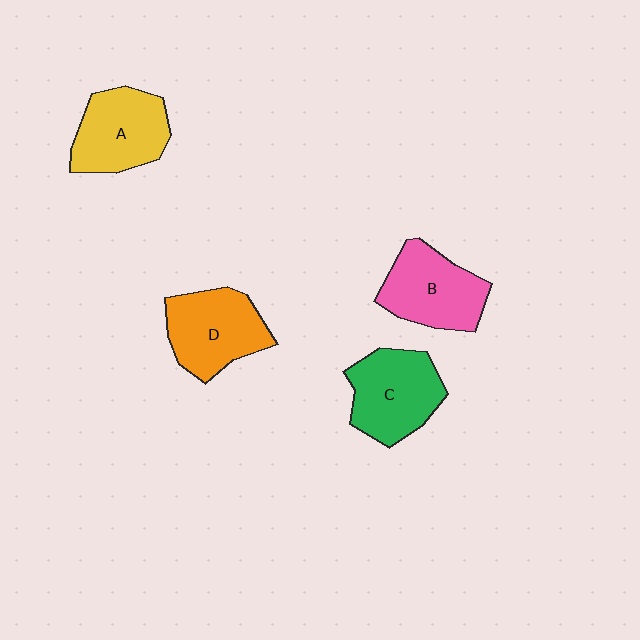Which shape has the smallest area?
Shape A (yellow).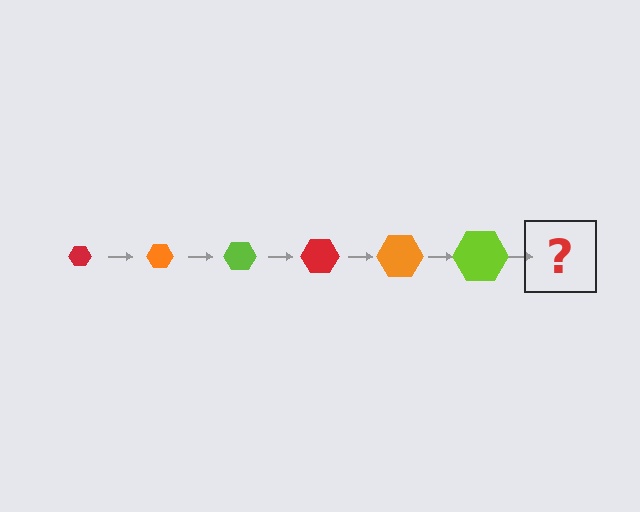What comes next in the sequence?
The next element should be a red hexagon, larger than the previous one.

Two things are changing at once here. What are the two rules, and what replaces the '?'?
The two rules are that the hexagon grows larger each step and the color cycles through red, orange, and lime. The '?' should be a red hexagon, larger than the previous one.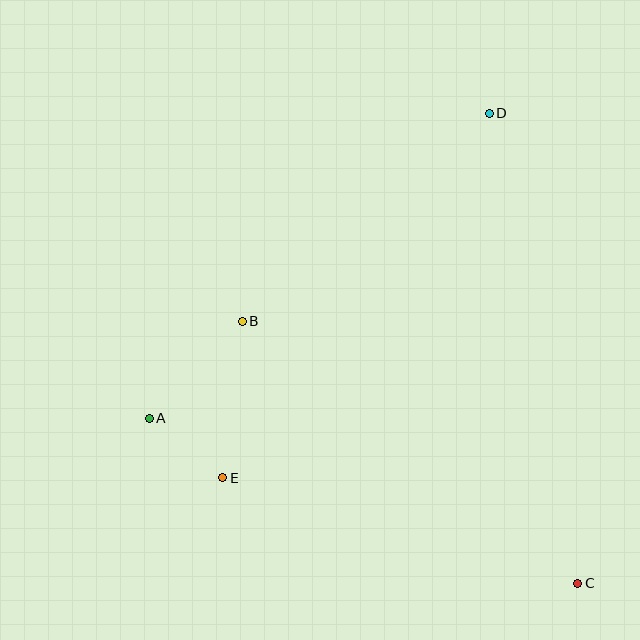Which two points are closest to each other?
Points A and E are closest to each other.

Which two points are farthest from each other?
Points C and D are farthest from each other.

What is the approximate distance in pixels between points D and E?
The distance between D and E is approximately 452 pixels.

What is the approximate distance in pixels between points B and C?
The distance between B and C is approximately 425 pixels.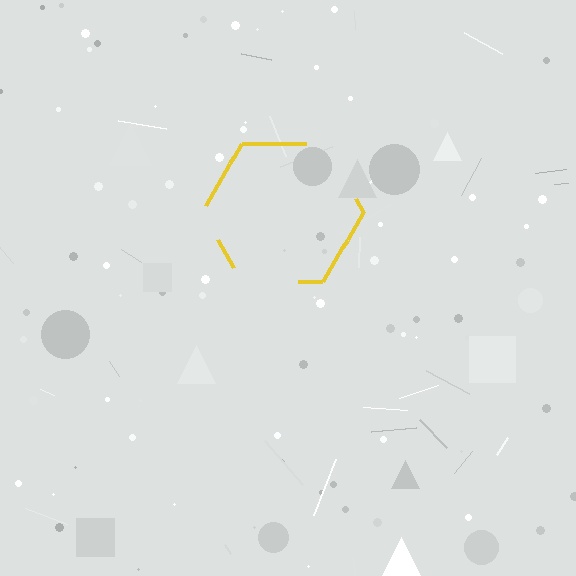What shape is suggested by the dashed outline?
The dashed outline suggests a hexagon.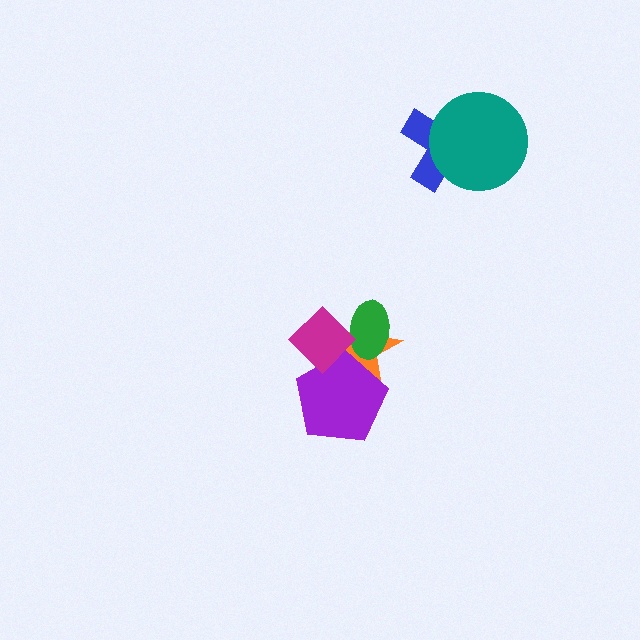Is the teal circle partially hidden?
No, no other shape covers it.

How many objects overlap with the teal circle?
1 object overlaps with the teal circle.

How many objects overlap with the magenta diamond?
3 objects overlap with the magenta diamond.